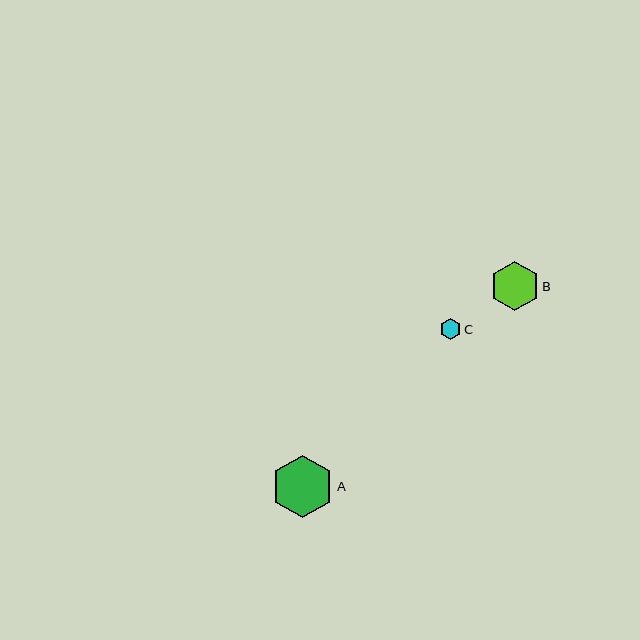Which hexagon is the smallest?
Hexagon C is the smallest with a size of approximately 21 pixels.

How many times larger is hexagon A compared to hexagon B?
Hexagon A is approximately 1.3 times the size of hexagon B.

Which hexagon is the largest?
Hexagon A is the largest with a size of approximately 63 pixels.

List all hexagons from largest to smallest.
From largest to smallest: A, B, C.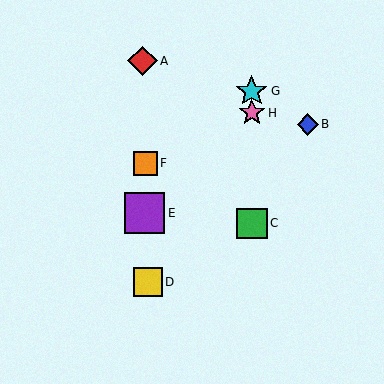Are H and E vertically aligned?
No, H is at x≈252 and E is at x≈145.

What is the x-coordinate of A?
Object A is at x≈142.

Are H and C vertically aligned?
Yes, both are at x≈252.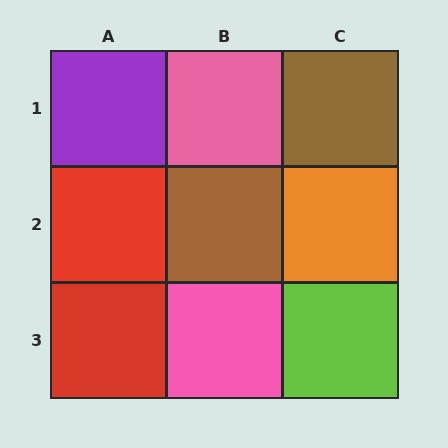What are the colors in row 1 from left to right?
Purple, pink, brown.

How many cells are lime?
1 cell is lime.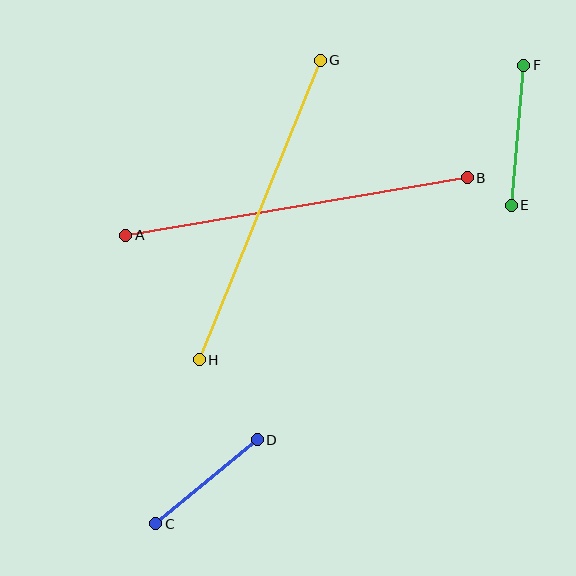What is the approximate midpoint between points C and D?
The midpoint is at approximately (207, 482) pixels.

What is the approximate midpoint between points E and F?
The midpoint is at approximately (517, 135) pixels.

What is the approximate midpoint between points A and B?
The midpoint is at approximately (296, 207) pixels.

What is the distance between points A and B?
The distance is approximately 347 pixels.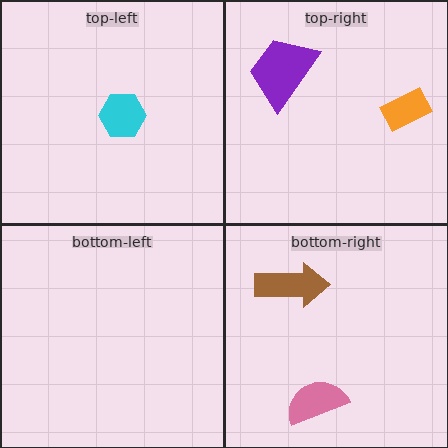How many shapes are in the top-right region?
2.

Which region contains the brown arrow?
The bottom-right region.